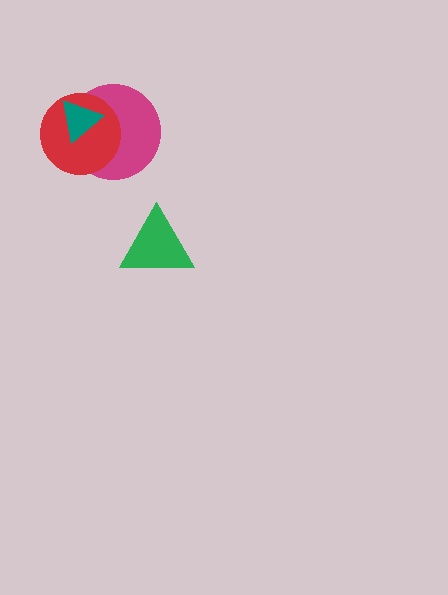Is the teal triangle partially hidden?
No, no other shape covers it.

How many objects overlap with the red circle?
2 objects overlap with the red circle.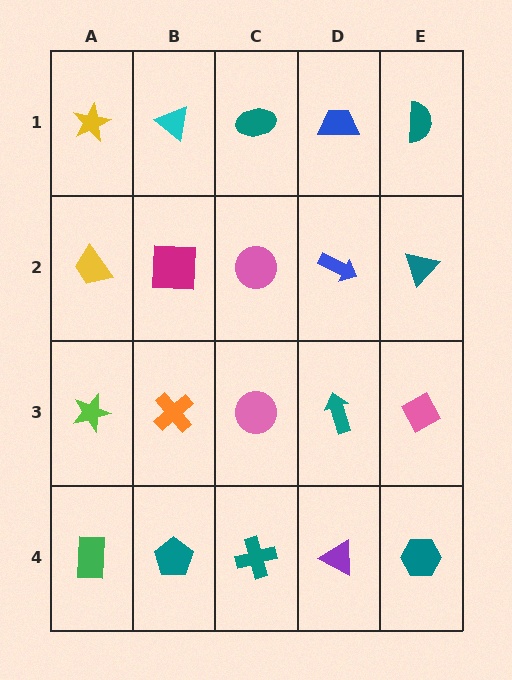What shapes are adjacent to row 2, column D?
A blue trapezoid (row 1, column D), a teal arrow (row 3, column D), a pink circle (row 2, column C), a teal triangle (row 2, column E).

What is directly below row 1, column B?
A magenta square.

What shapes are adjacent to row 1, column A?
A yellow trapezoid (row 2, column A), a cyan triangle (row 1, column B).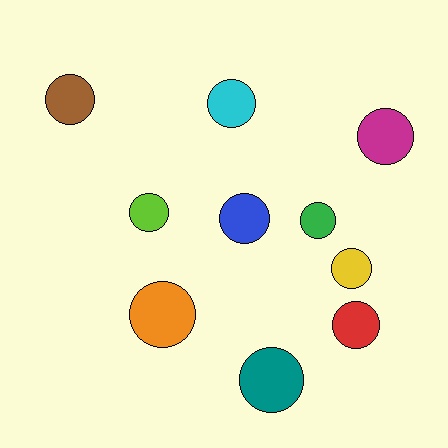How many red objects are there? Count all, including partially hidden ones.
There is 1 red object.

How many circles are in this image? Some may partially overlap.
There are 10 circles.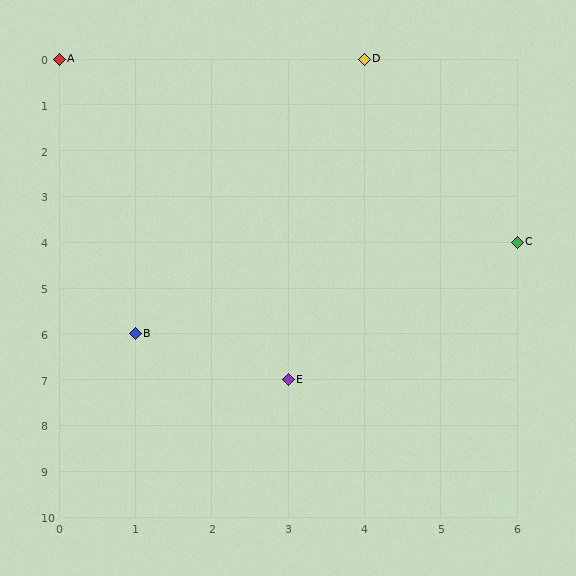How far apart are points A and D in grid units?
Points A and D are 4 columns apart.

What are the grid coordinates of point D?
Point D is at grid coordinates (4, 0).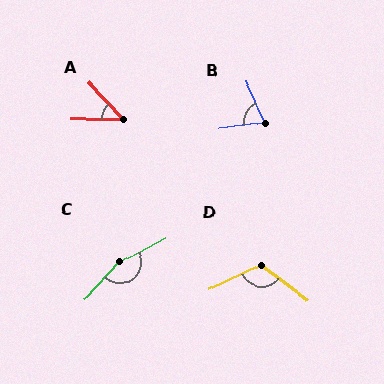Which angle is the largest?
C, at approximately 160 degrees.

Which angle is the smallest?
A, at approximately 47 degrees.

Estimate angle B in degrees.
Approximately 73 degrees.